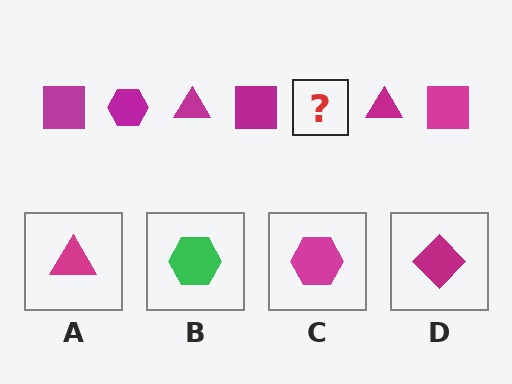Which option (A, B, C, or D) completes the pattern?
C.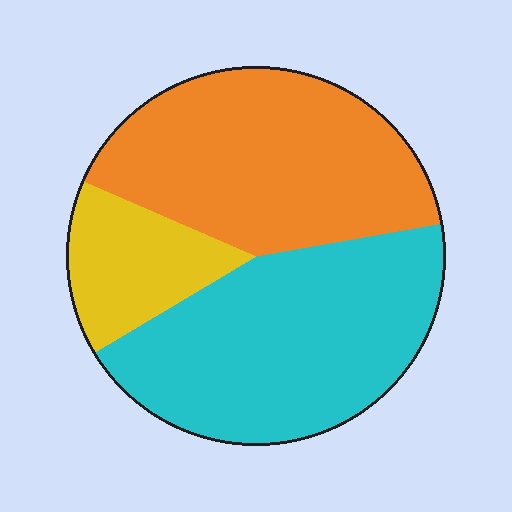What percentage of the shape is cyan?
Cyan takes up between a quarter and a half of the shape.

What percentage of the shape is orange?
Orange takes up about two fifths (2/5) of the shape.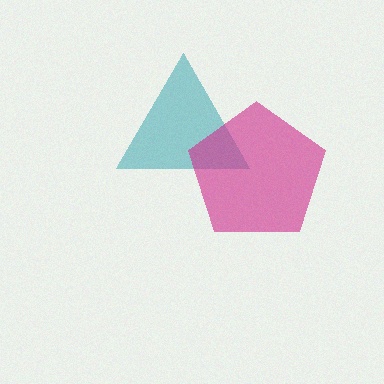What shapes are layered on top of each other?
The layered shapes are: a teal triangle, a magenta pentagon.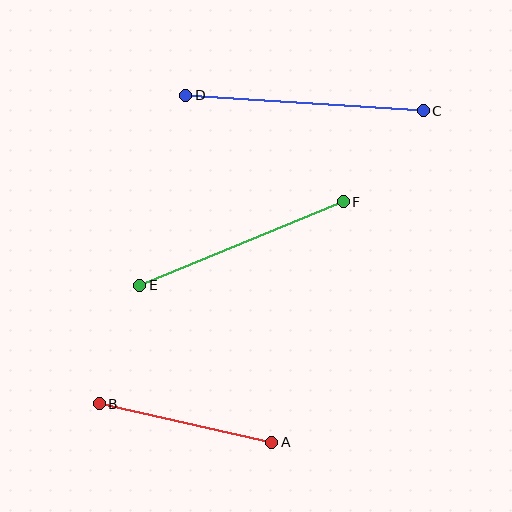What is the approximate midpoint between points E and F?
The midpoint is at approximately (242, 244) pixels.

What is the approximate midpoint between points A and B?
The midpoint is at approximately (185, 423) pixels.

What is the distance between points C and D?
The distance is approximately 238 pixels.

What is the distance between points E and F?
The distance is approximately 220 pixels.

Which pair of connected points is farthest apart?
Points C and D are farthest apart.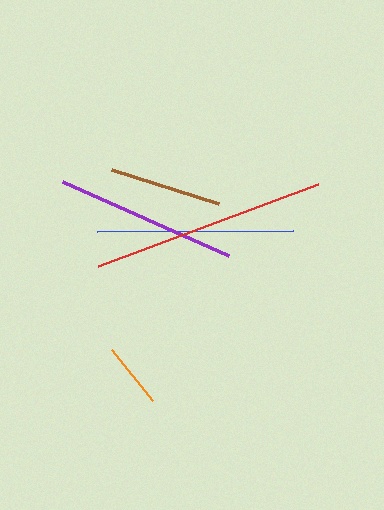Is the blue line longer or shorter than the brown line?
The blue line is longer than the brown line.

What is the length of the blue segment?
The blue segment is approximately 196 pixels long.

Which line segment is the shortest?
The orange line is the shortest at approximately 65 pixels.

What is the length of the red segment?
The red segment is approximately 234 pixels long.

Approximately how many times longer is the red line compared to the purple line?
The red line is approximately 1.3 times the length of the purple line.